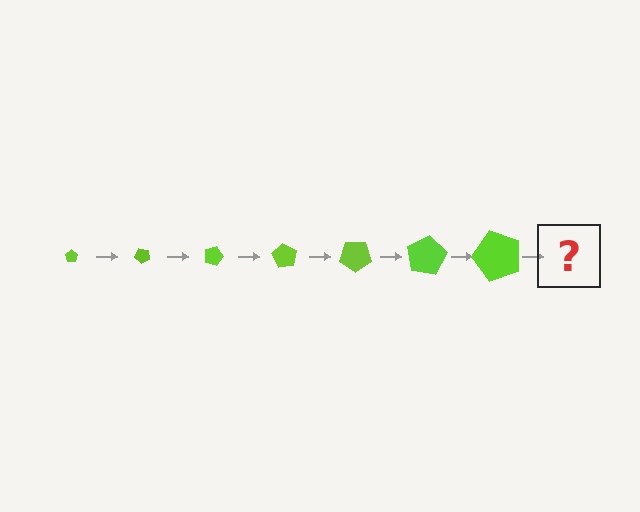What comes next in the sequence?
The next element should be a pentagon, larger than the previous one and rotated 315 degrees from the start.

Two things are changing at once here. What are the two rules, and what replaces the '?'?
The two rules are that the pentagon grows larger each step and it rotates 45 degrees each step. The '?' should be a pentagon, larger than the previous one and rotated 315 degrees from the start.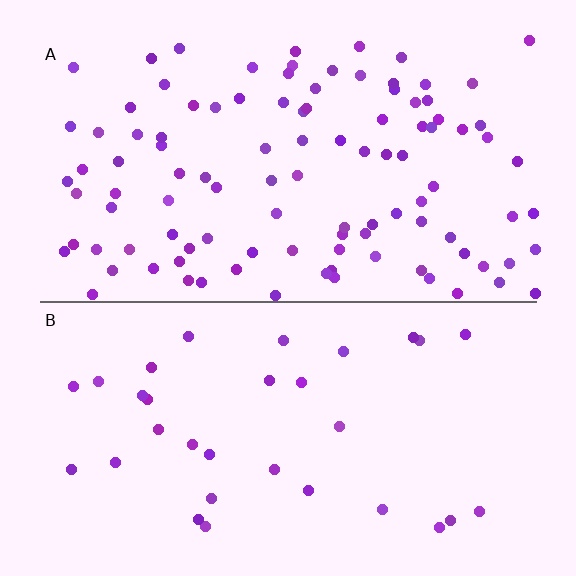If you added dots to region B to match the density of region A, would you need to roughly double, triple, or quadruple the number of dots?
Approximately triple.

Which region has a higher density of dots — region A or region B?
A (the top).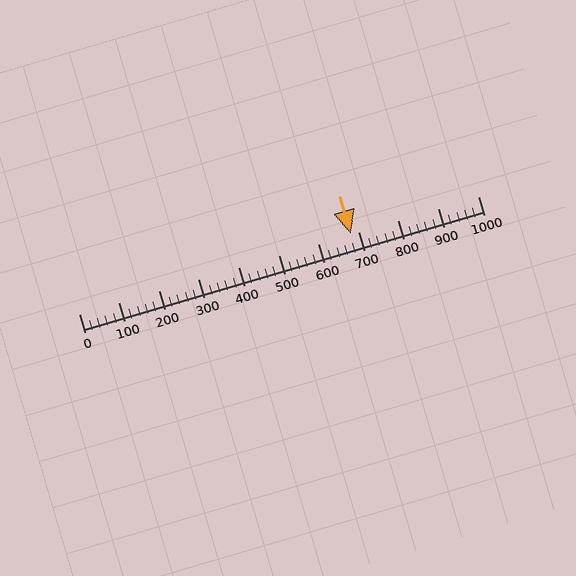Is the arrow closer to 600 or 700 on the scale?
The arrow is closer to 700.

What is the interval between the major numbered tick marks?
The major tick marks are spaced 100 units apart.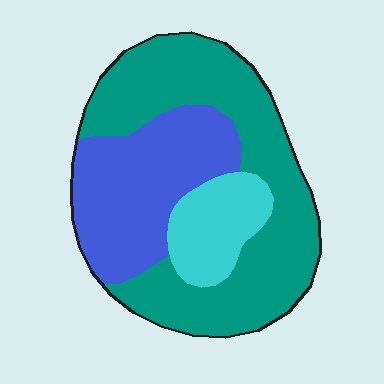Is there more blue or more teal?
Teal.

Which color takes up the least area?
Cyan, at roughly 15%.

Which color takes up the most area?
Teal, at roughly 55%.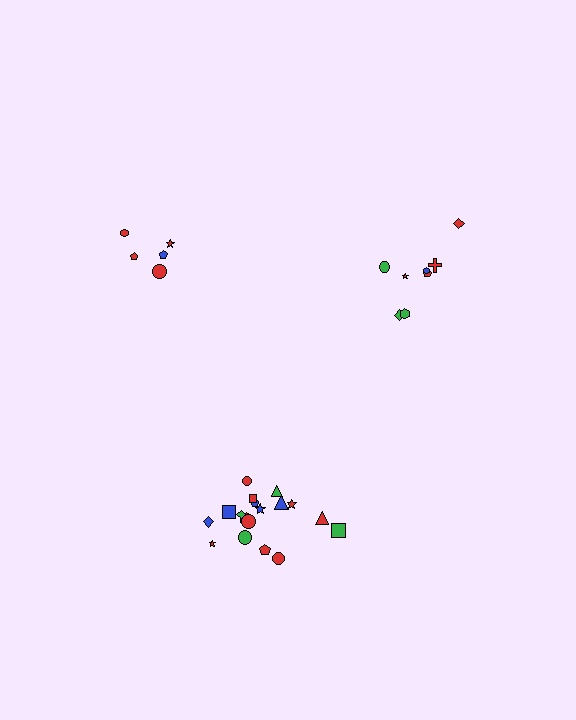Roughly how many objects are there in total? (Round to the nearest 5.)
Roughly 30 objects in total.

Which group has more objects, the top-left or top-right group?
The top-right group.